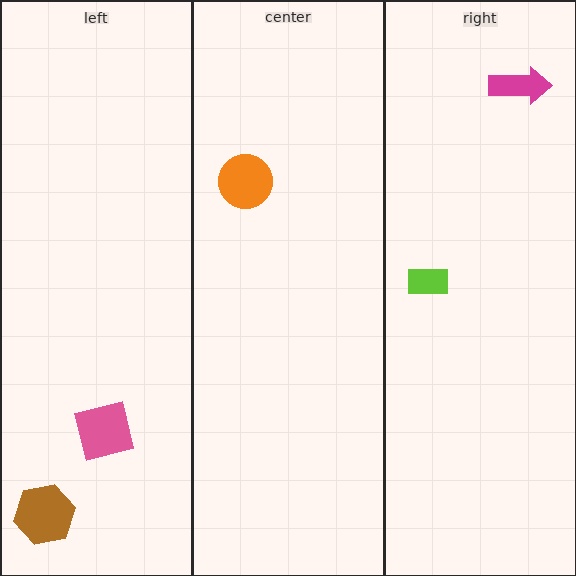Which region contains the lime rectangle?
The right region.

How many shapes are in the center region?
1.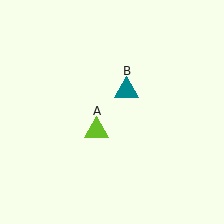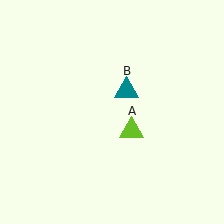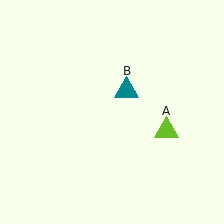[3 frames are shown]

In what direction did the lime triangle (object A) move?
The lime triangle (object A) moved right.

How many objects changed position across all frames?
1 object changed position: lime triangle (object A).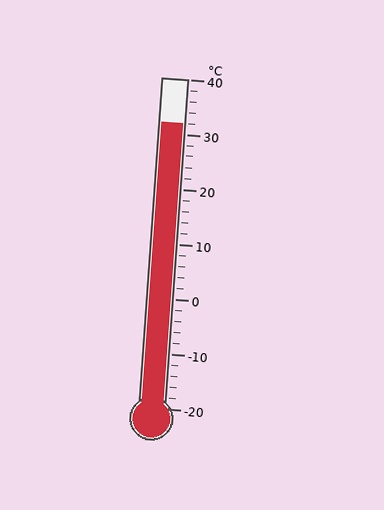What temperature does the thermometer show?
The thermometer shows approximately 32°C.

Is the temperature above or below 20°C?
The temperature is above 20°C.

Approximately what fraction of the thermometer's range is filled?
The thermometer is filled to approximately 85% of its range.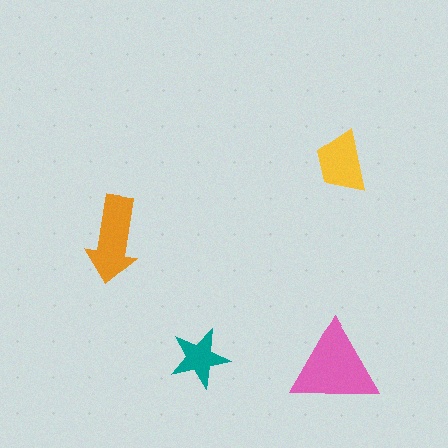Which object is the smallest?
The teal star.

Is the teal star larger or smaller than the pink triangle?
Smaller.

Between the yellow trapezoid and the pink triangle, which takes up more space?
The pink triangle.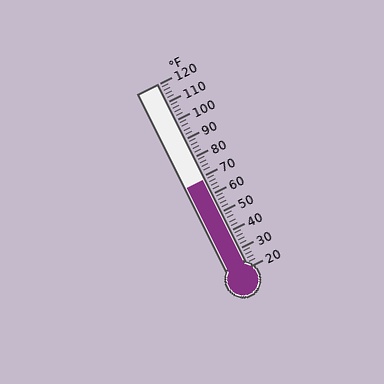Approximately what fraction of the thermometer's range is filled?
The thermometer is filled to approximately 50% of its range.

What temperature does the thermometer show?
The thermometer shows approximately 68°F.